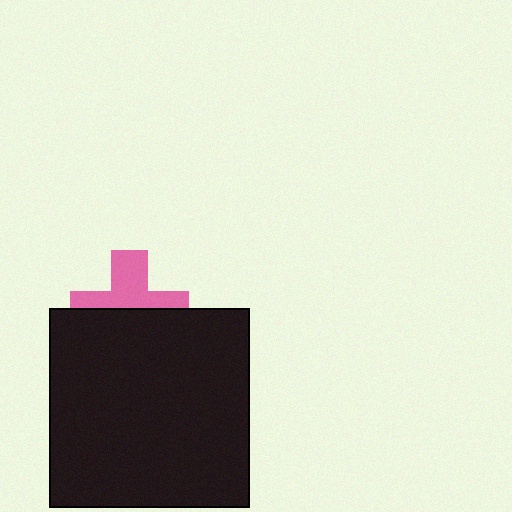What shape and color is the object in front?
The object in front is a black square.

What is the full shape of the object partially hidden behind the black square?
The partially hidden object is a pink cross.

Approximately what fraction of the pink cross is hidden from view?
Roughly 53% of the pink cross is hidden behind the black square.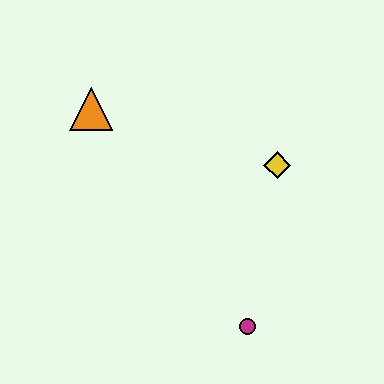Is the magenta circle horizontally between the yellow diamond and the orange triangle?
Yes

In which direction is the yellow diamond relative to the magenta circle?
The yellow diamond is above the magenta circle.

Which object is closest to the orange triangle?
The yellow diamond is closest to the orange triangle.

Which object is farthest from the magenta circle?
The orange triangle is farthest from the magenta circle.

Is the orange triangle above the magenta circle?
Yes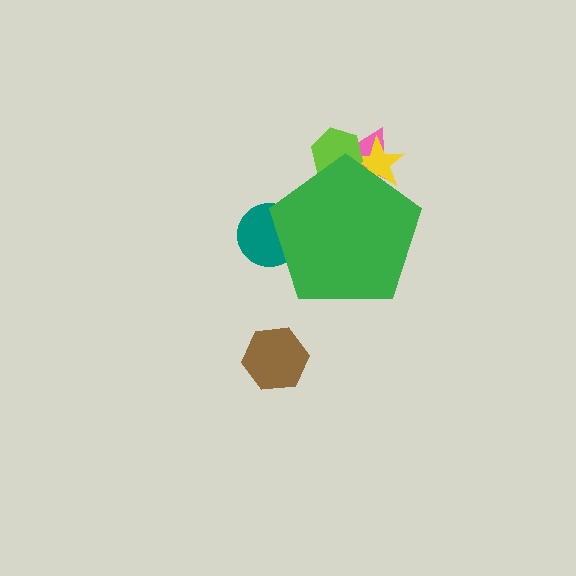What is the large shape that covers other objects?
A green pentagon.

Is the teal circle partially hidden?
Yes, the teal circle is partially hidden behind the green pentagon.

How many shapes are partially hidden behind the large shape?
4 shapes are partially hidden.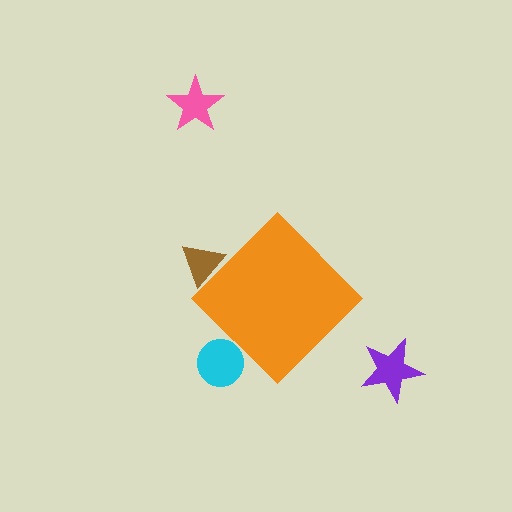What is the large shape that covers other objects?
An orange diamond.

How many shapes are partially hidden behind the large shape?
2 shapes are partially hidden.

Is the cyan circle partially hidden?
Yes, the cyan circle is partially hidden behind the orange diamond.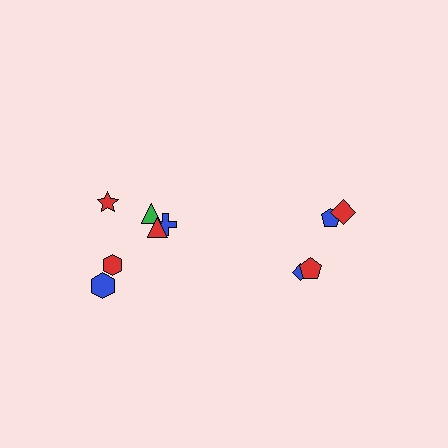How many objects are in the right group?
There are 4 objects.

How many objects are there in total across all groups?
There are 10 objects.